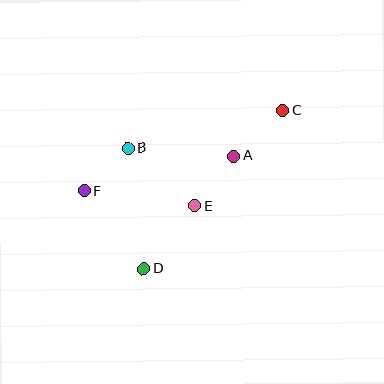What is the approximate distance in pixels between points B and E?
The distance between B and E is approximately 88 pixels.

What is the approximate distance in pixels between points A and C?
The distance between A and C is approximately 67 pixels.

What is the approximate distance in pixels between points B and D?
The distance between B and D is approximately 122 pixels.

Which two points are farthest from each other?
Points C and F are farthest from each other.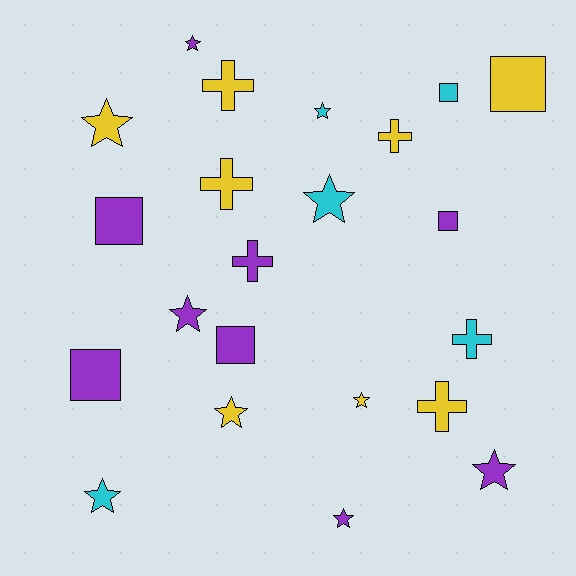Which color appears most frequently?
Purple, with 9 objects.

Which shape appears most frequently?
Star, with 10 objects.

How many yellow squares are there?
There is 1 yellow square.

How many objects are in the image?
There are 22 objects.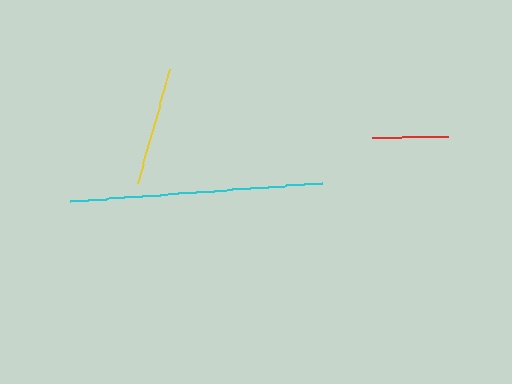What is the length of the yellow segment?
The yellow segment is approximately 119 pixels long.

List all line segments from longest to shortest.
From longest to shortest: cyan, yellow, red.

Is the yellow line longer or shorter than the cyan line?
The cyan line is longer than the yellow line.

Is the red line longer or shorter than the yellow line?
The yellow line is longer than the red line.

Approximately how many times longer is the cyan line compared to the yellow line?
The cyan line is approximately 2.1 times the length of the yellow line.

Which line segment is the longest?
The cyan line is the longest at approximately 252 pixels.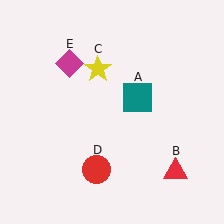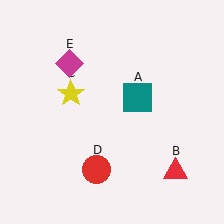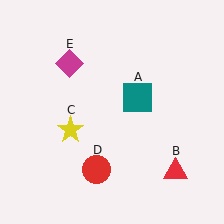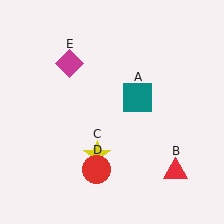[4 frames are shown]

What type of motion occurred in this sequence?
The yellow star (object C) rotated counterclockwise around the center of the scene.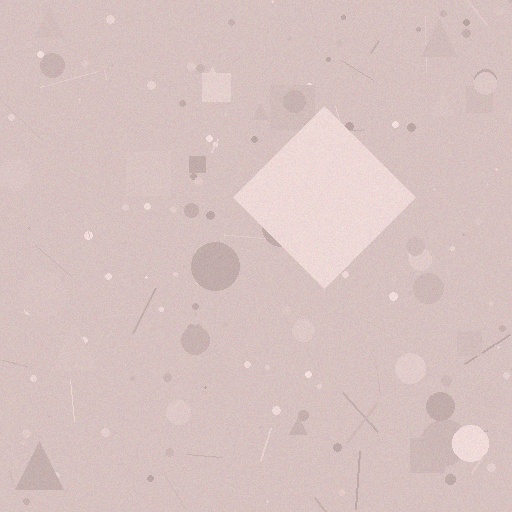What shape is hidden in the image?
A diamond is hidden in the image.